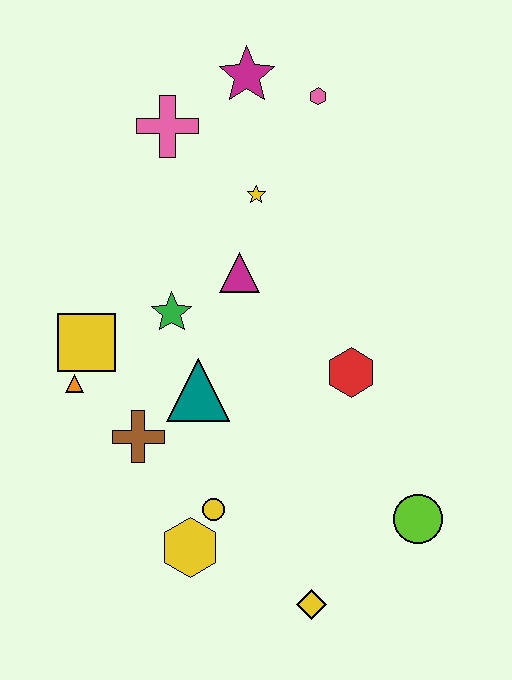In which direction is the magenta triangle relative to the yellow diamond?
The magenta triangle is above the yellow diamond.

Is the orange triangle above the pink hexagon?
No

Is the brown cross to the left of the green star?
Yes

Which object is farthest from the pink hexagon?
The yellow diamond is farthest from the pink hexagon.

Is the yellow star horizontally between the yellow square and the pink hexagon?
Yes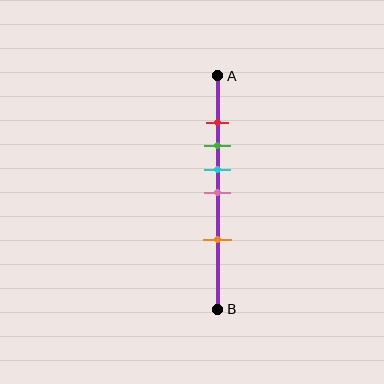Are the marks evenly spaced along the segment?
No, the marks are not evenly spaced.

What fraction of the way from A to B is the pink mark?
The pink mark is approximately 50% (0.5) of the way from A to B.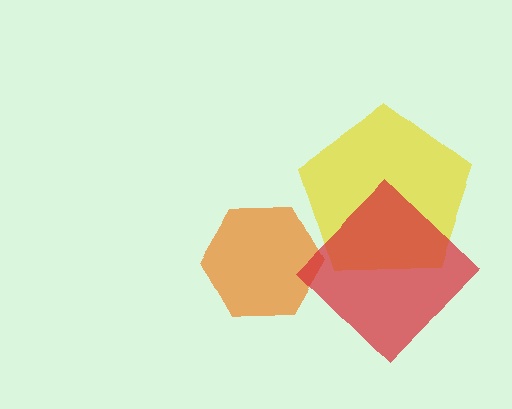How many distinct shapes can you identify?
There are 3 distinct shapes: a yellow pentagon, an orange hexagon, a red diamond.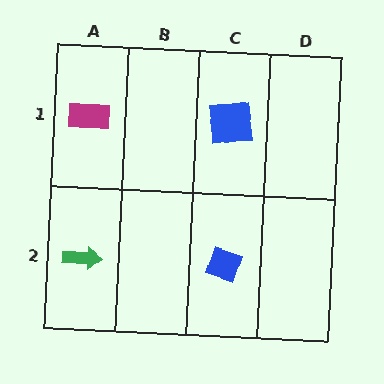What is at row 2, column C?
A blue diamond.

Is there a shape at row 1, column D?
No, that cell is empty.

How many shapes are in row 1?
2 shapes.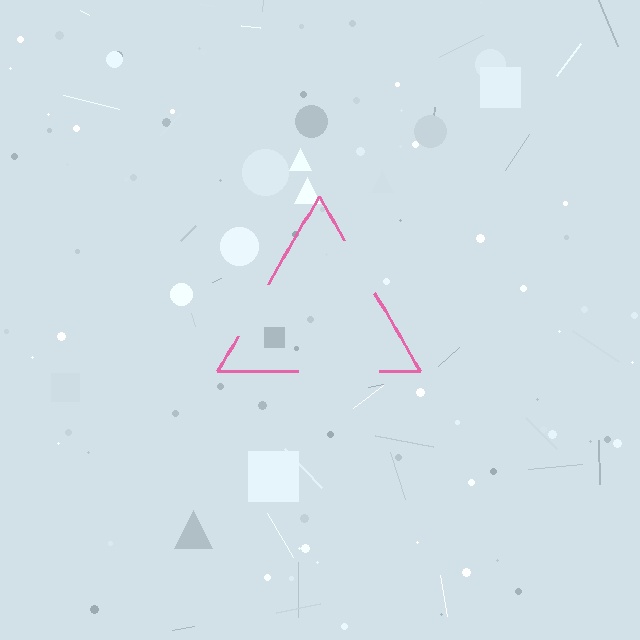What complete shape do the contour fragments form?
The contour fragments form a triangle.